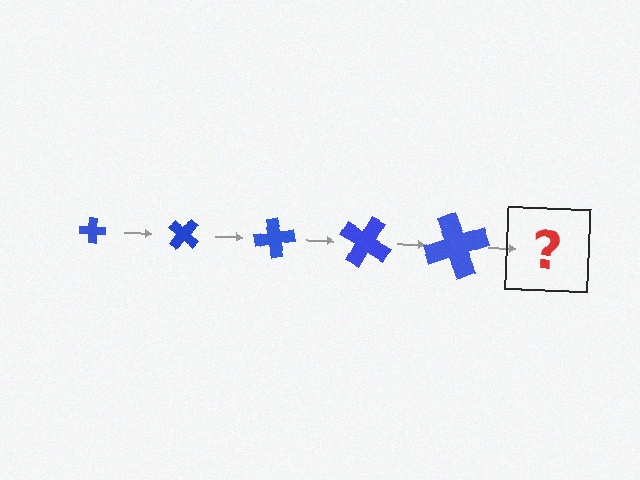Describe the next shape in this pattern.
It should be a cross, larger than the previous one and rotated 200 degrees from the start.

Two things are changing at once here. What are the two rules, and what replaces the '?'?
The two rules are that the cross grows larger each step and it rotates 40 degrees each step. The '?' should be a cross, larger than the previous one and rotated 200 degrees from the start.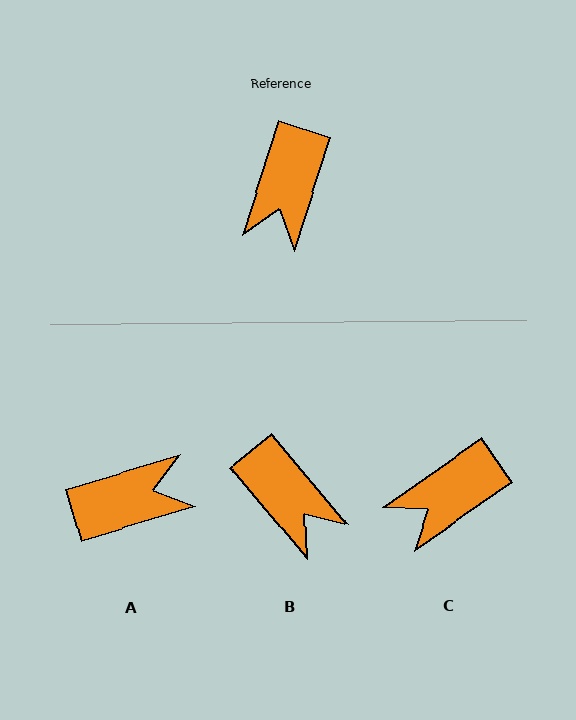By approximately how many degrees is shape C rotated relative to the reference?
Approximately 37 degrees clockwise.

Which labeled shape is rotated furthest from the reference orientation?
A, about 124 degrees away.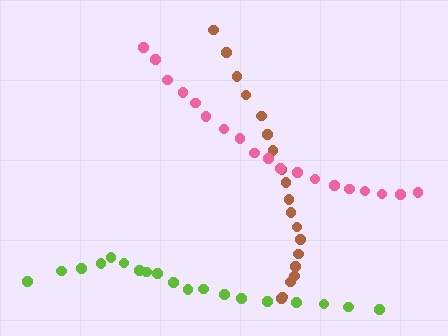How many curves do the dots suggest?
There are 3 distinct paths.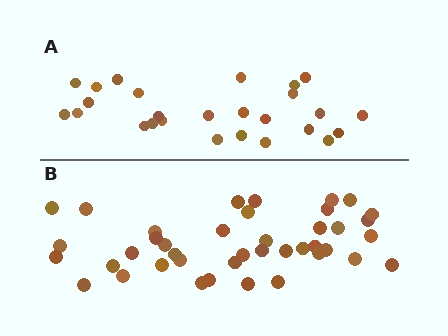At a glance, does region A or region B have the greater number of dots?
Region B (the bottom region) has more dots.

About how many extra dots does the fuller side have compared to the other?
Region B has approximately 15 more dots than region A.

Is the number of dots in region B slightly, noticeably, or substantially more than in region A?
Region B has substantially more. The ratio is roughly 1.6 to 1.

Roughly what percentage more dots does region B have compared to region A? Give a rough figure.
About 60% more.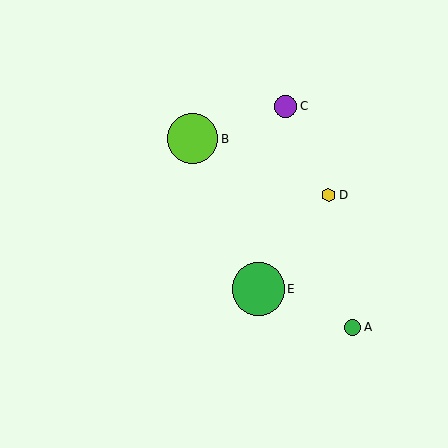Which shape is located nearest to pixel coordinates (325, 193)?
The yellow hexagon (labeled D) at (329, 195) is nearest to that location.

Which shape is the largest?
The green circle (labeled E) is the largest.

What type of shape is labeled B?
Shape B is a lime circle.